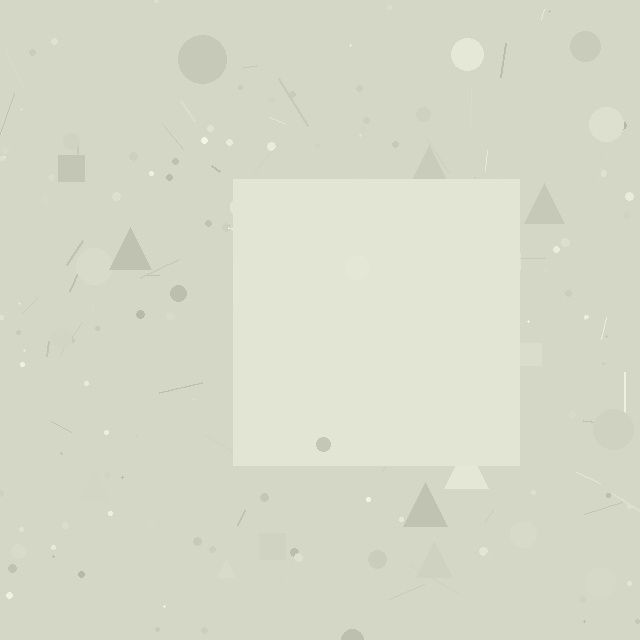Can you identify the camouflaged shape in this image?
The camouflaged shape is a square.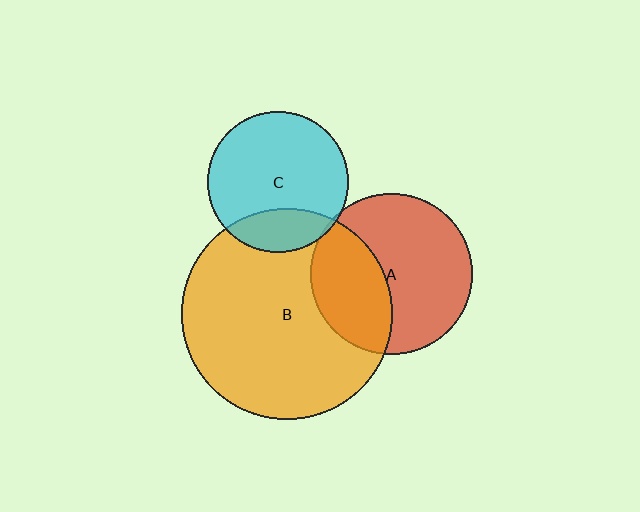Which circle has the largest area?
Circle B (orange).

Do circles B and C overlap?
Yes.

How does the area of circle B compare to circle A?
Approximately 1.7 times.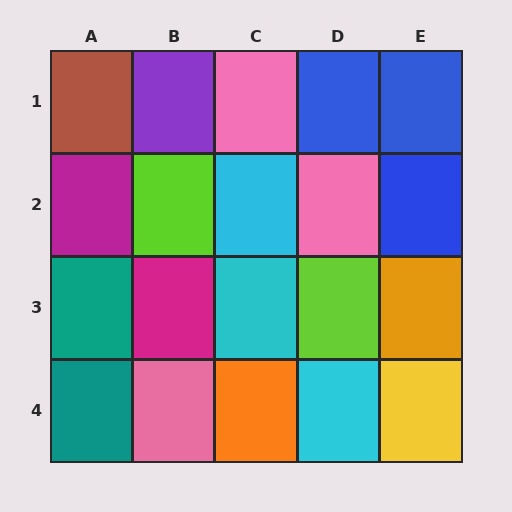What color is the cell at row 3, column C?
Cyan.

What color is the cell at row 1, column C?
Pink.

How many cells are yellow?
1 cell is yellow.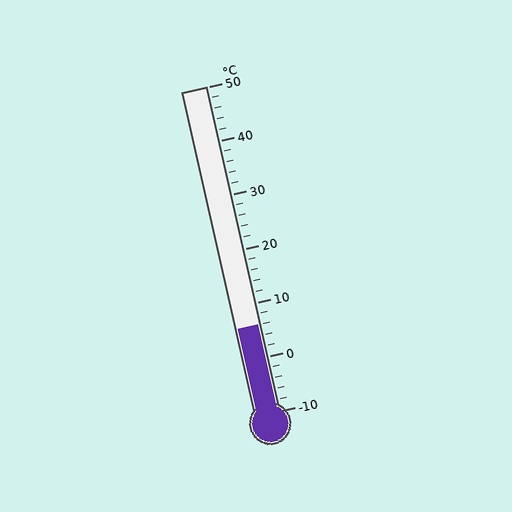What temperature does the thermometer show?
The thermometer shows approximately 6°C.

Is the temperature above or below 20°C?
The temperature is below 20°C.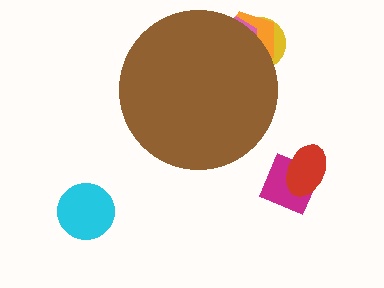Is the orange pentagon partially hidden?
Yes, the orange pentagon is partially hidden behind the brown circle.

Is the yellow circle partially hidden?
Yes, the yellow circle is partially hidden behind the brown circle.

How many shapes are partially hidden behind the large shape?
3 shapes are partially hidden.